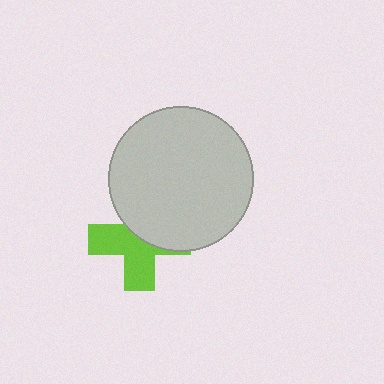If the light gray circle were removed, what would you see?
You would see the complete lime cross.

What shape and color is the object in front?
The object in front is a light gray circle.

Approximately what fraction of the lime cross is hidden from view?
Roughly 45% of the lime cross is hidden behind the light gray circle.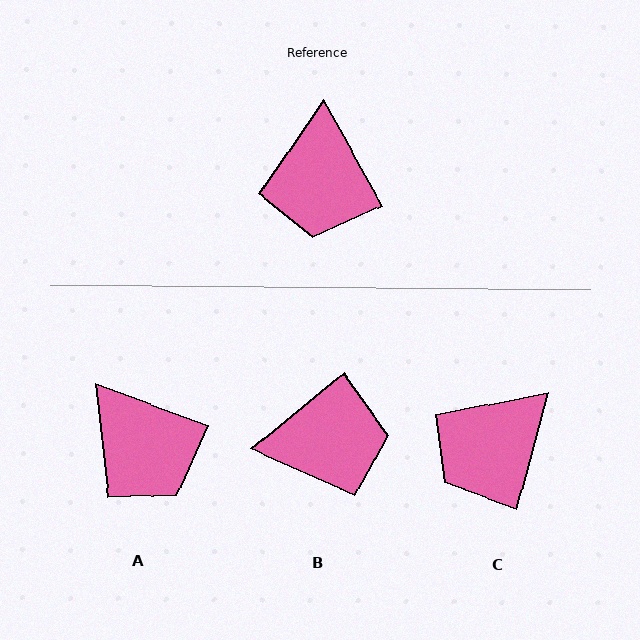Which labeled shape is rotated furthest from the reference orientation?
B, about 101 degrees away.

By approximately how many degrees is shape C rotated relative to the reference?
Approximately 44 degrees clockwise.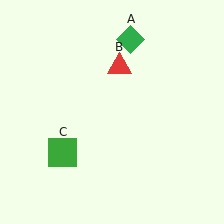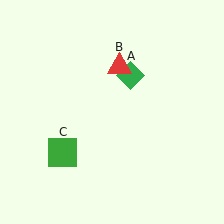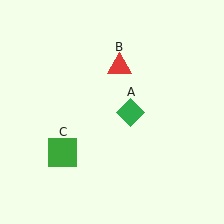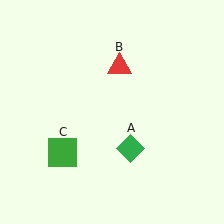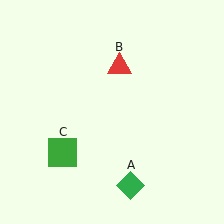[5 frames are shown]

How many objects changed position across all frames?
1 object changed position: green diamond (object A).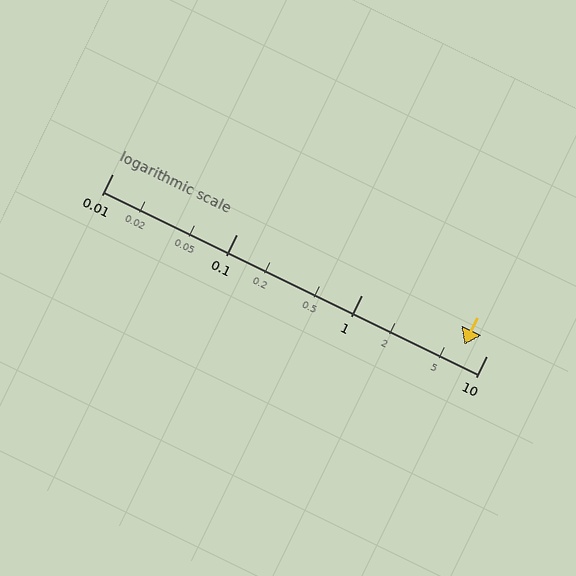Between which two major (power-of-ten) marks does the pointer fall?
The pointer is between 1 and 10.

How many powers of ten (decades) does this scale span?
The scale spans 3 decades, from 0.01 to 10.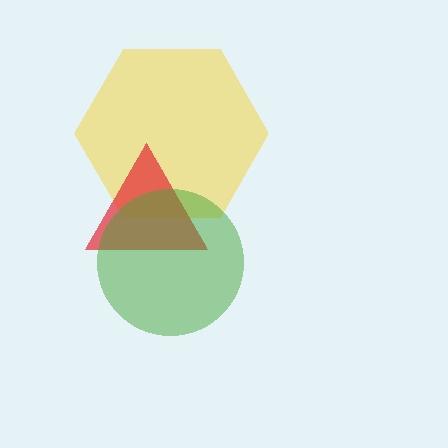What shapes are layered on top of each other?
The layered shapes are: a yellow hexagon, a red triangle, a green circle.